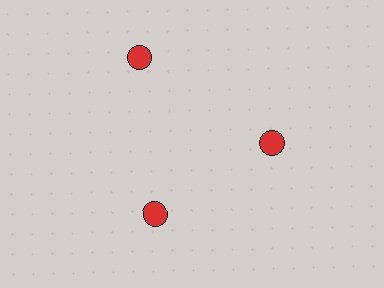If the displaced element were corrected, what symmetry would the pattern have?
It would have 3-fold rotational symmetry — the pattern would map onto itself every 120 degrees.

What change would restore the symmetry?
The symmetry would be restored by moving it inward, back onto the ring so that all 3 circles sit at equal angles and equal distance from the center.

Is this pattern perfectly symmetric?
No. The 3 red circles are arranged in a ring, but one element near the 11 o'clock position is pushed outward from the center, breaking the 3-fold rotational symmetry.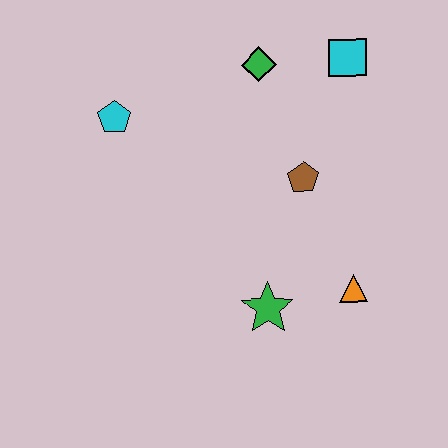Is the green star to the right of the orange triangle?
No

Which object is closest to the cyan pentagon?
The green diamond is closest to the cyan pentagon.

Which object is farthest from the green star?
The cyan square is farthest from the green star.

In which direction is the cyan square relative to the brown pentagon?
The cyan square is above the brown pentagon.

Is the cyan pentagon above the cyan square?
No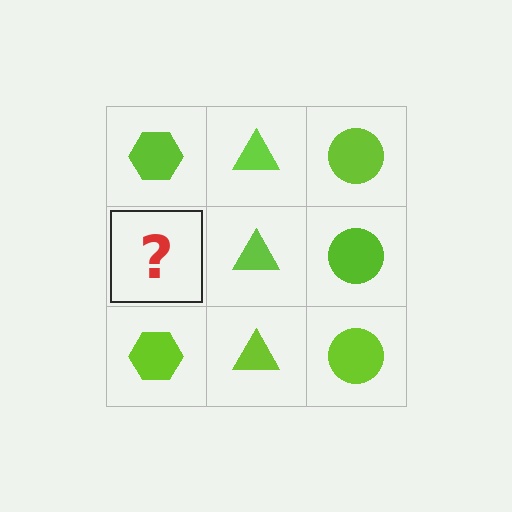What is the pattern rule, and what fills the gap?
The rule is that each column has a consistent shape. The gap should be filled with a lime hexagon.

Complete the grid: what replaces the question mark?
The question mark should be replaced with a lime hexagon.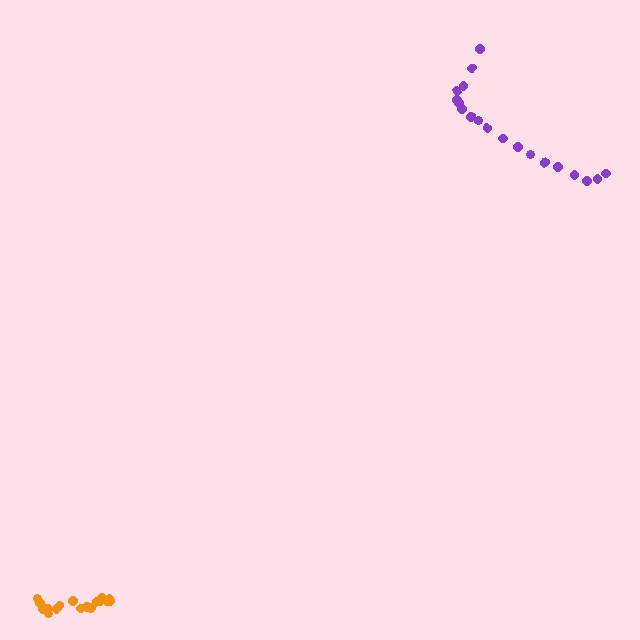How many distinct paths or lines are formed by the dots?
There are 2 distinct paths.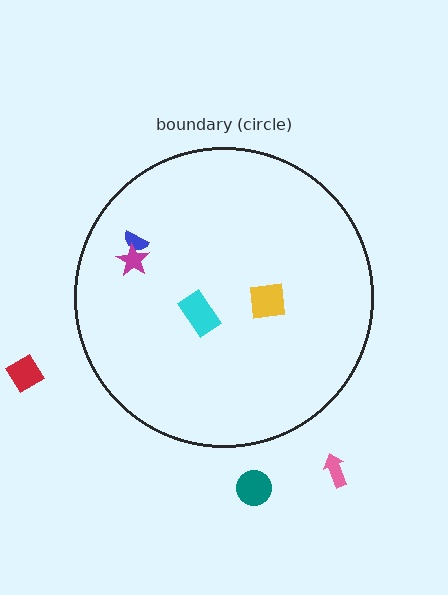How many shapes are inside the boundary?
4 inside, 3 outside.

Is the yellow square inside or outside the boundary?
Inside.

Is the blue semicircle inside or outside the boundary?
Inside.